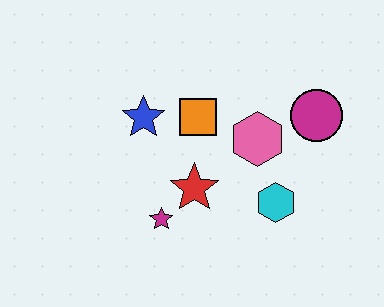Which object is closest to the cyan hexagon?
The pink hexagon is closest to the cyan hexagon.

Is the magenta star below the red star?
Yes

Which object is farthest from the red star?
The magenta circle is farthest from the red star.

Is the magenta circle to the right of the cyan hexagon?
Yes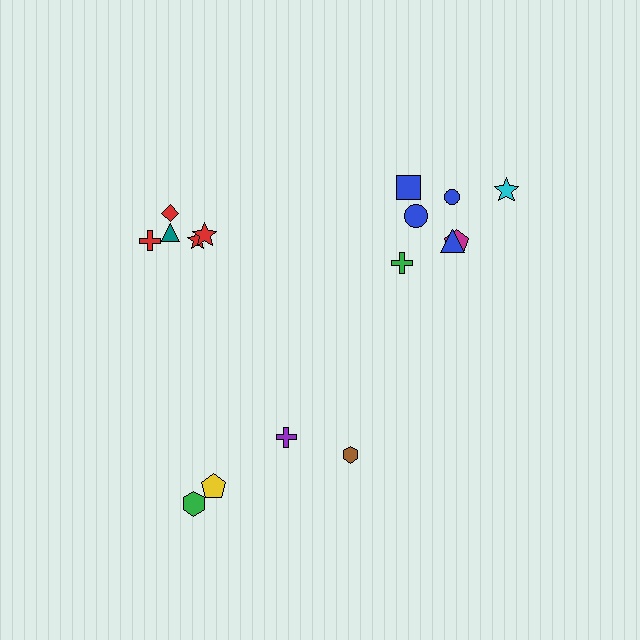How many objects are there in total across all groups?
There are 17 objects.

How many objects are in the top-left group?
There are 5 objects.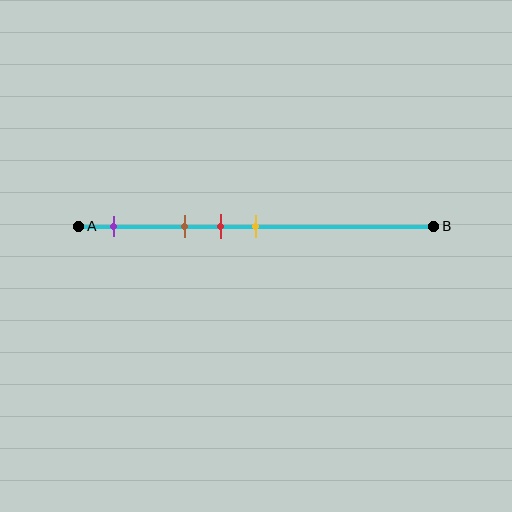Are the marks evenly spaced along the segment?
No, the marks are not evenly spaced.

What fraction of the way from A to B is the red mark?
The red mark is approximately 40% (0.4) of the way from A to B.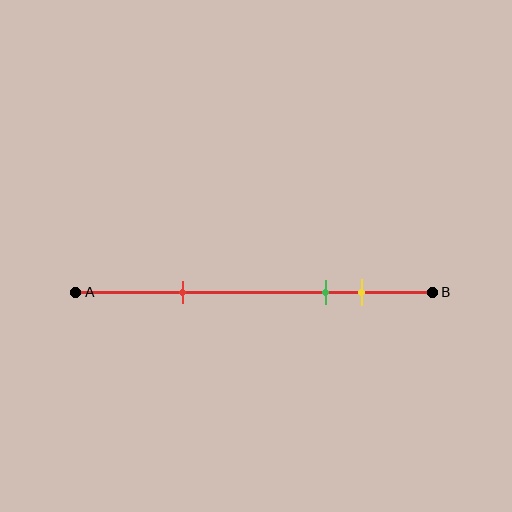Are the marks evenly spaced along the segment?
No, the marks are not evenly spaced.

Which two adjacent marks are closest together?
The green and yellow marks are the closest adjacent pair.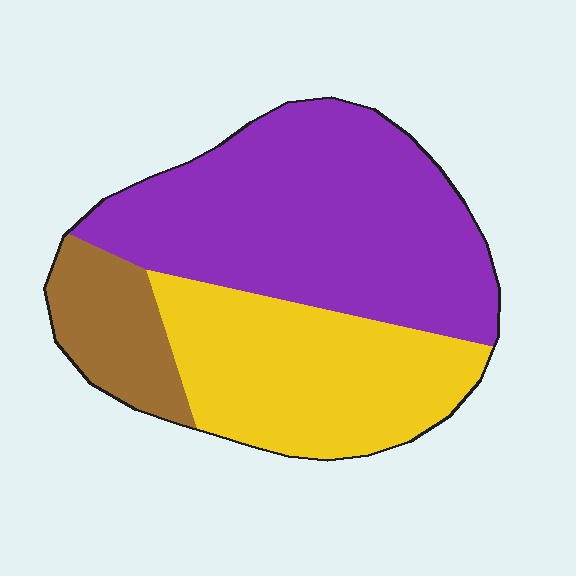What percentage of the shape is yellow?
Yellow covers roughly 35% of the shape.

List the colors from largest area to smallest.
From largest to smallest: purple, yellow, brown.